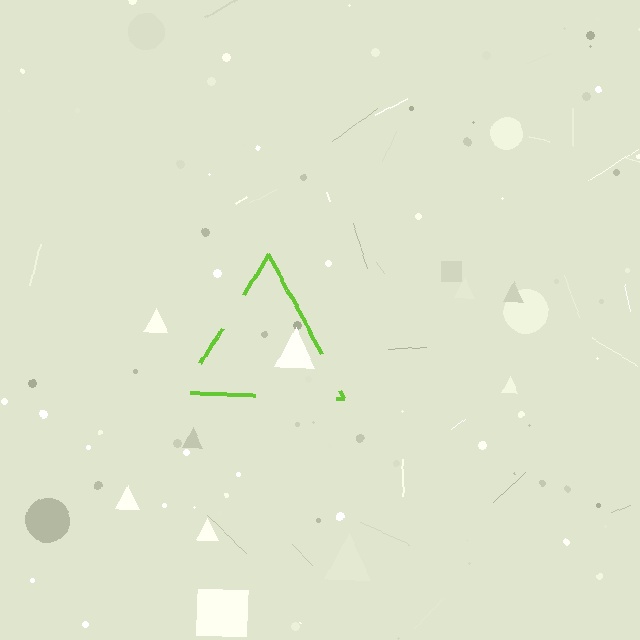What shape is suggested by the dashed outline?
The dashed outline suggests a triangle.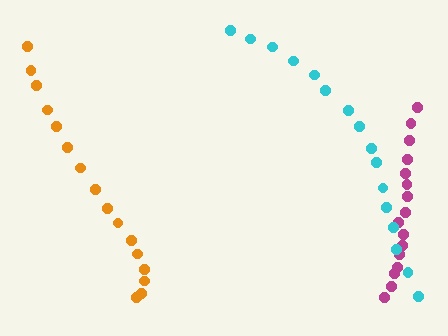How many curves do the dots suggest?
There are 3 distinct paths.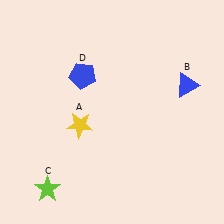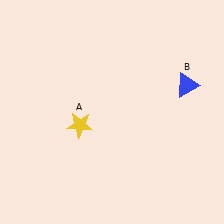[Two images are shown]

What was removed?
The blue pentagon (D), the lime star (C) were removed in Image 2.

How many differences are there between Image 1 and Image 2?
There are 2 differences between the two images.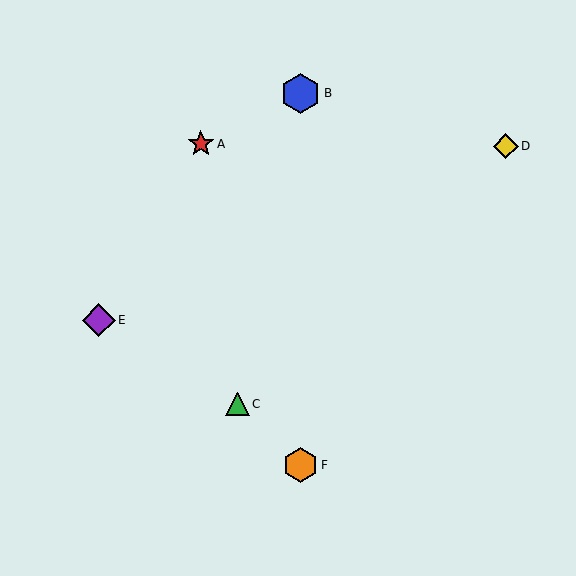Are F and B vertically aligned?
Yes, both are at x≈301.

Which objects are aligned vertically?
Objects B, F are aligned vertically.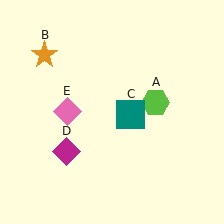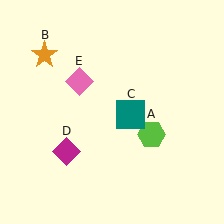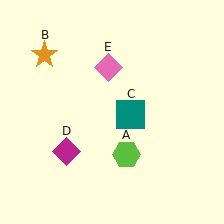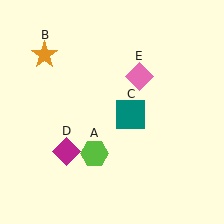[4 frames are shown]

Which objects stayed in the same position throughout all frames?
Orange star (object B) and teal square (object C) and magenta diamond (object D) remained stationary.